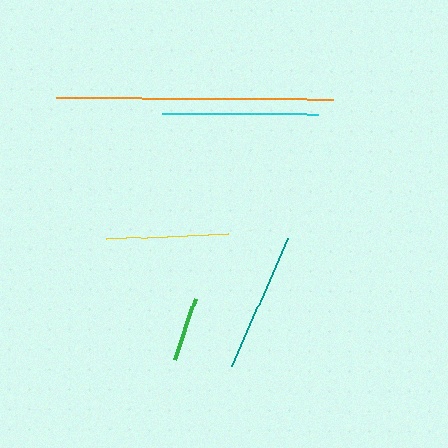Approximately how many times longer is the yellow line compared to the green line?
The yellow line is approximately 1.9 times the length of the green line.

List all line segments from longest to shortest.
From longest to shortest: orange, cyan, teal, yellow, green.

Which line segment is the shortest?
The green line is the shortest at approximately 65 pixels.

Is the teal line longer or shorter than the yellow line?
The teal line is longer than the yellow line.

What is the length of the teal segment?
The teal segment is approximately 139 pixels long.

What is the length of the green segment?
The green segment is approximately 65 pixels long.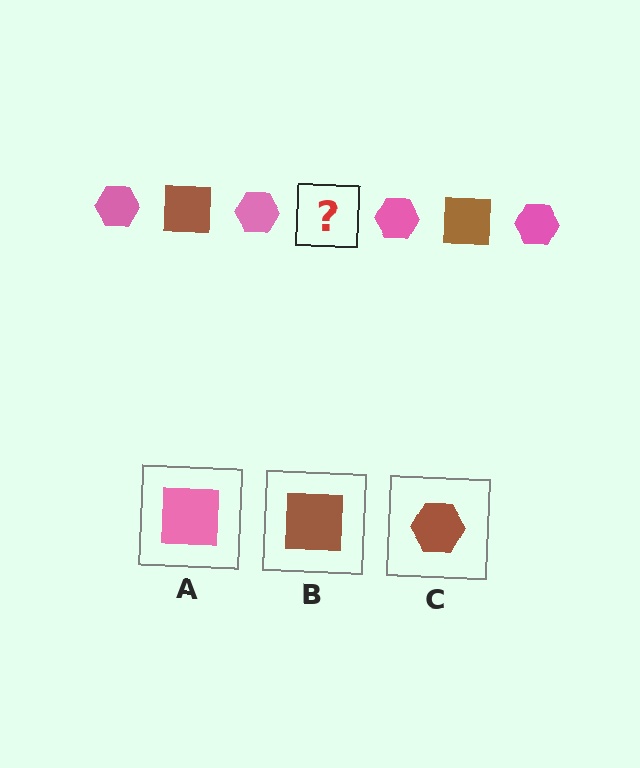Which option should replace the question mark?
Option B.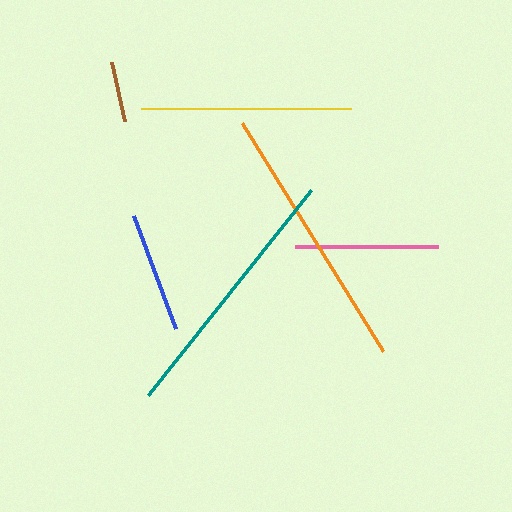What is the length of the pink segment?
The pink segment is approximately 143 pixels long.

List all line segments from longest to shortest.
From longest to shortest: orange, teal, yellow, pink, blue, brown.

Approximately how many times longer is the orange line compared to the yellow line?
The orange line is approximately 1.3 times the length of the yellow line.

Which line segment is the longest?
The orange line is the longest at approximately 268 pixels.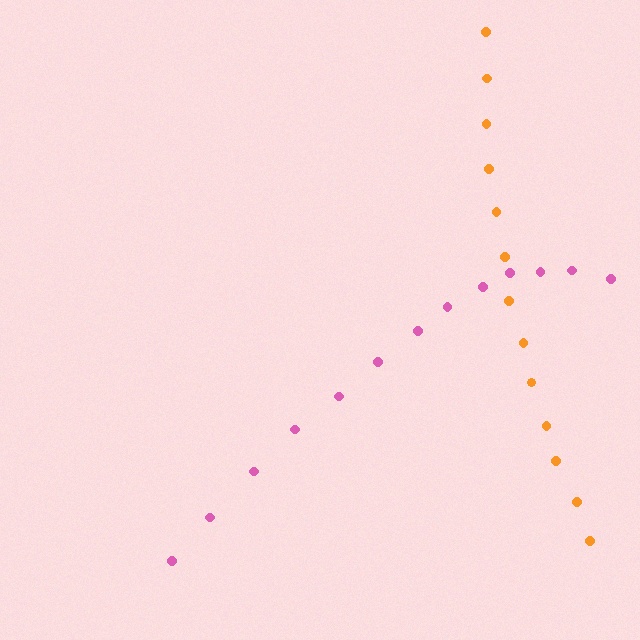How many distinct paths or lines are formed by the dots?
There are 2 distinct paths.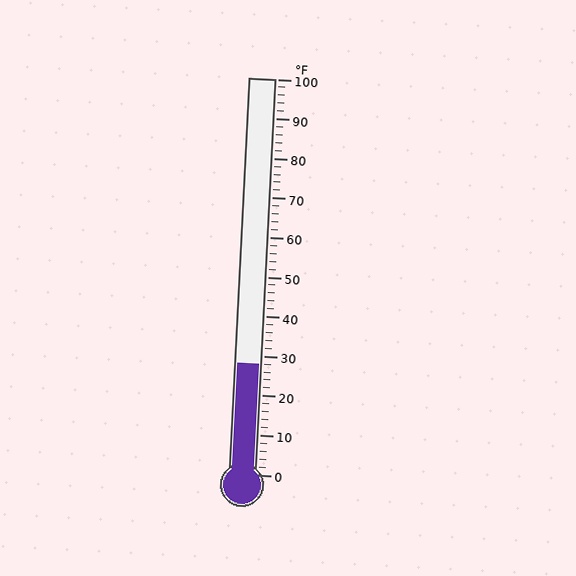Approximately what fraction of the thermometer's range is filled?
The thermometer is filled to approximately 30% of its range.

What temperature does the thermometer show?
The thermometer shows approximately 28°F.